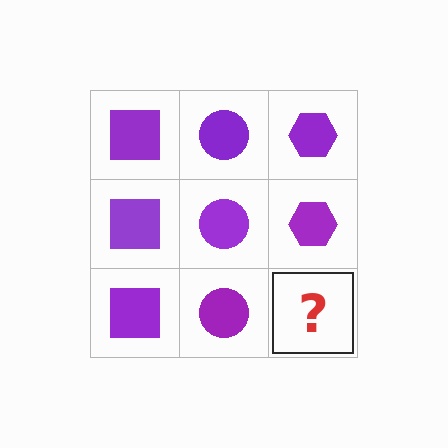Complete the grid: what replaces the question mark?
The question mark should be replaced with a purple hexagon.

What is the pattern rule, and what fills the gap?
The rule is that each column has a consistent shape. The gap should be filled with a purple hexagon.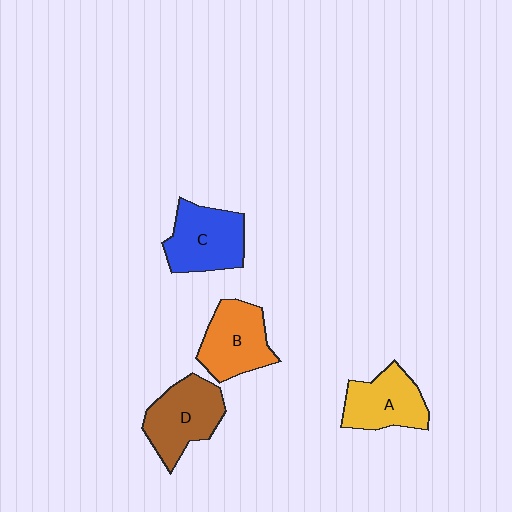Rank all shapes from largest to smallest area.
From largest to smallest: D (brown), C (blue), B (orange), A (yellow).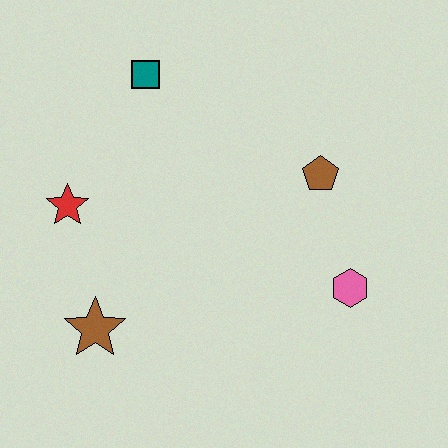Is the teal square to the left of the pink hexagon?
Yes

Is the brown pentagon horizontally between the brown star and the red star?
No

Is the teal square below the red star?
No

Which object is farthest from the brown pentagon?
The brown star is farthest from the brown pentagon.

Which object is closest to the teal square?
The red star is closest to the teal square.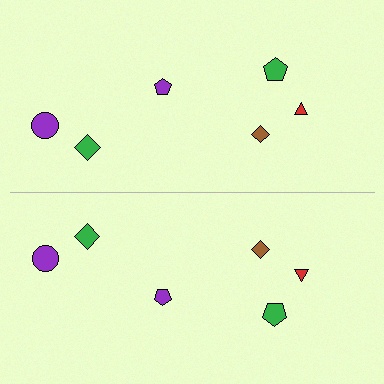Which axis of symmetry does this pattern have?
The pattern has a horizontal axis of symmetry running through the center of the image.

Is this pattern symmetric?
Yes, this pattern has bilateral (reflection) symmetry.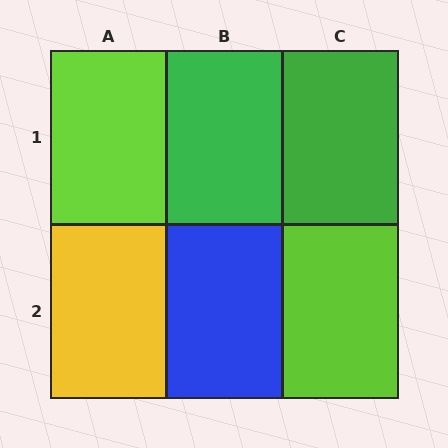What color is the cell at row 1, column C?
Green.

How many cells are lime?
2 cells are lime.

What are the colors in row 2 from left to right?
Yellow, blue, lime.